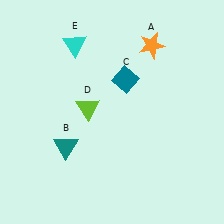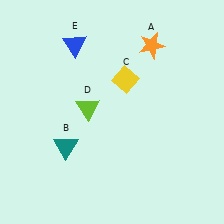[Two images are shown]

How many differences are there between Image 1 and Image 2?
There are 2 differences between the two images.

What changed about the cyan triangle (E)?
In Image 1, E is cyan. In Image 2, it changed to blue.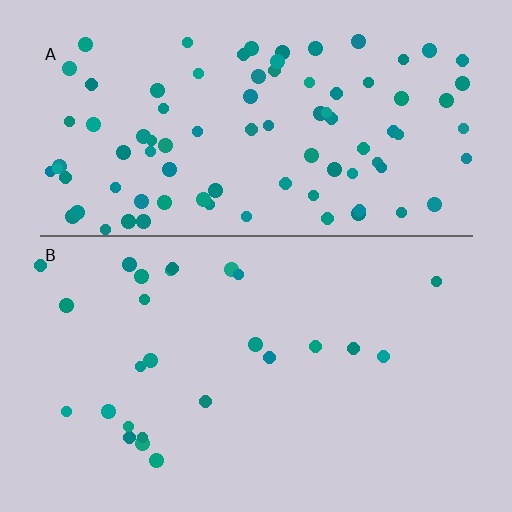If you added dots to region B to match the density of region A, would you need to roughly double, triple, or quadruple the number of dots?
Approximately triple.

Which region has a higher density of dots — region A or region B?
A (the top).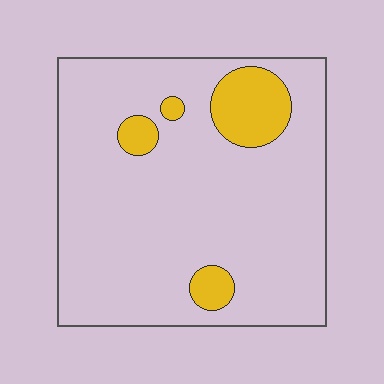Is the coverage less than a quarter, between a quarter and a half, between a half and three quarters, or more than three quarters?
Less than a quarter.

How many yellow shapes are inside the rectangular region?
4.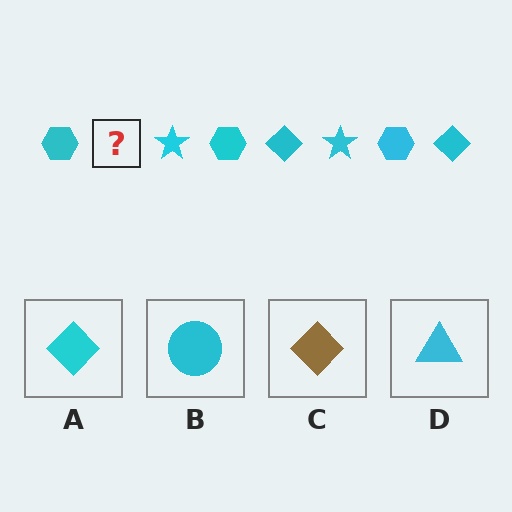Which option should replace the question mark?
Option A.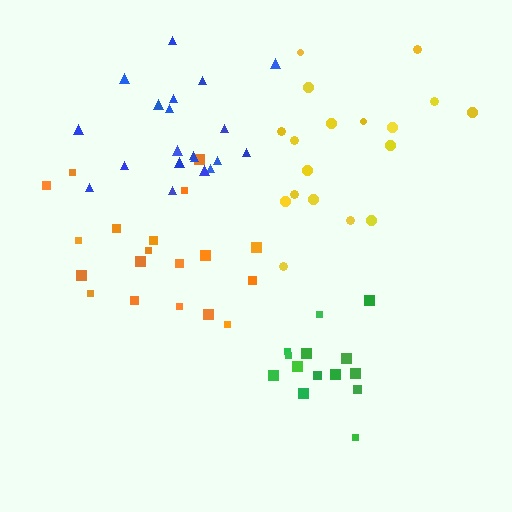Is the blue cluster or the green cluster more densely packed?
Green.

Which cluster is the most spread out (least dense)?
Yellow.